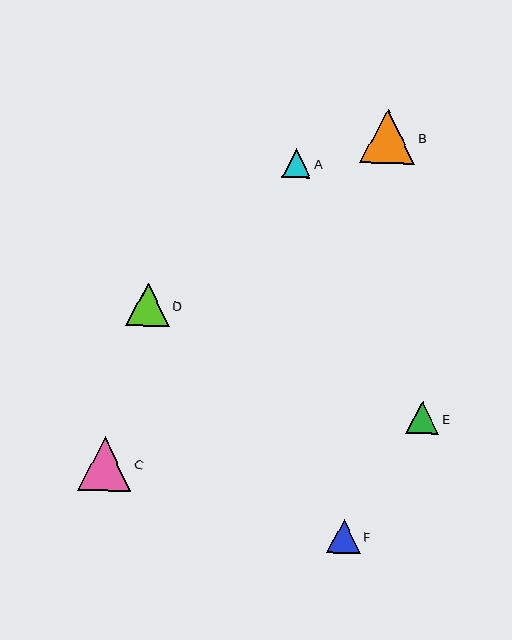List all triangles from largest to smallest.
From largest to smallest: B, C, D, F, E, A.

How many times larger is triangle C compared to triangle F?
Triangle C is approximately 1.6 times the size of triangle F.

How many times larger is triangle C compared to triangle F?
Triangle C is approximately 1.6 times the size of triangle F.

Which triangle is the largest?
Triangle B is the largest with a size of approximately 55 pixels.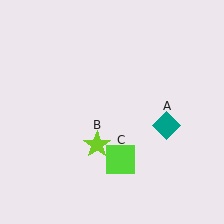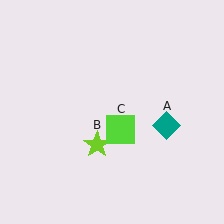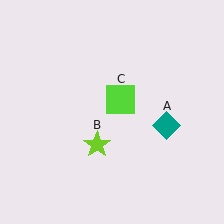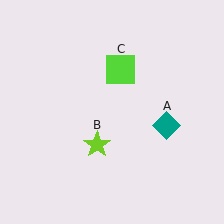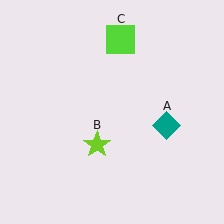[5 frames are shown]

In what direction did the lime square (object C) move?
The lime square (object C) moved up.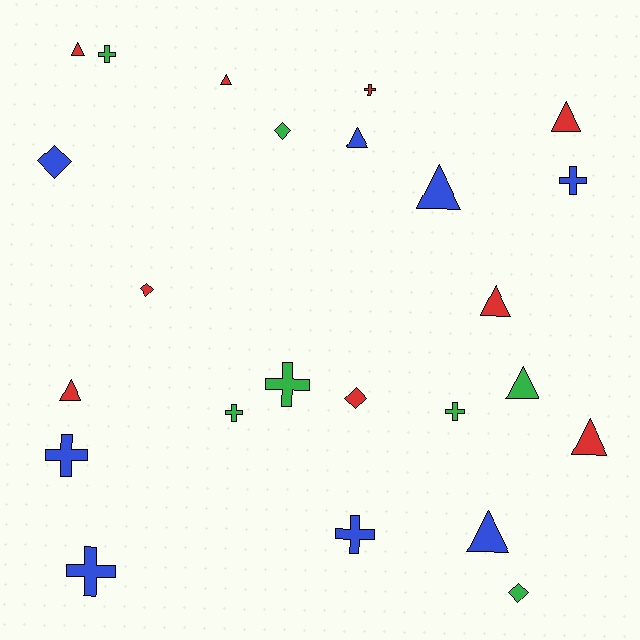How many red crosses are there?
There is 1 red cross.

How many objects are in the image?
There are 24 objects.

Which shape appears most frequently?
Triangle, with 10 objects.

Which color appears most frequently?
Red, with 9 objects.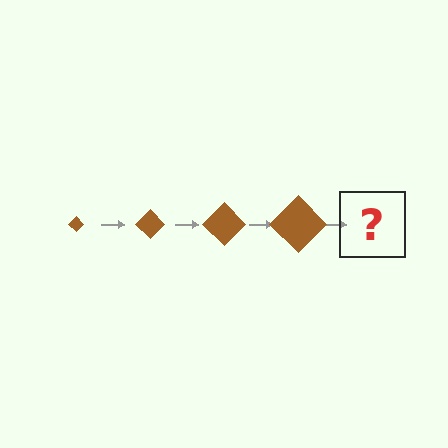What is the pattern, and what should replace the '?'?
The pattern is that the diamond gets progressively larger each step. The '?' should be a brown diamond, larger than the previous one.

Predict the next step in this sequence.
The next step is a brown diamond, larger than the previous one.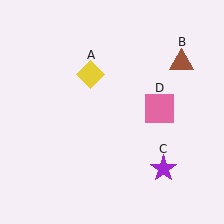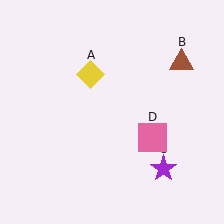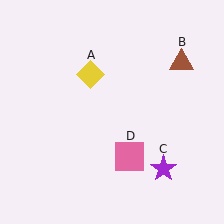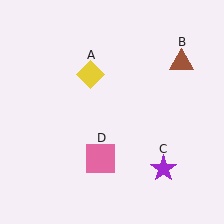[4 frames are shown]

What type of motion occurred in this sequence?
The pink square (object D) rotated clockwise around the center of the scene.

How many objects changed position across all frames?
1 object changed position: pink square (object D).